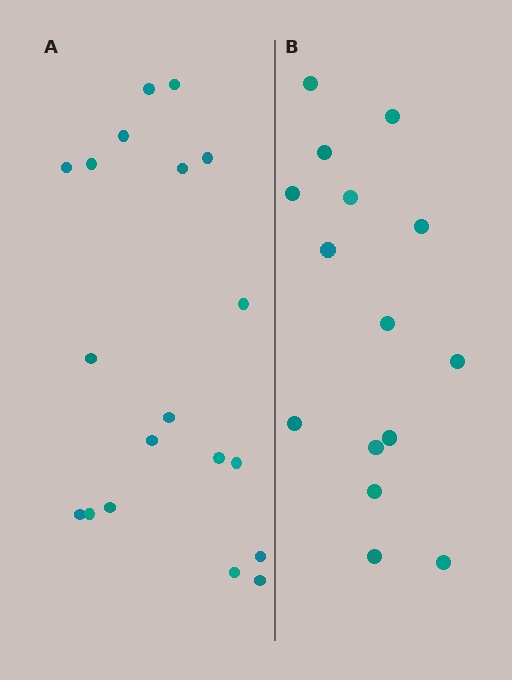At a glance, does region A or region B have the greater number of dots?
Region A (the left region) has more dots.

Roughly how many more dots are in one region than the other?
Region A has about 4 more dots than region B.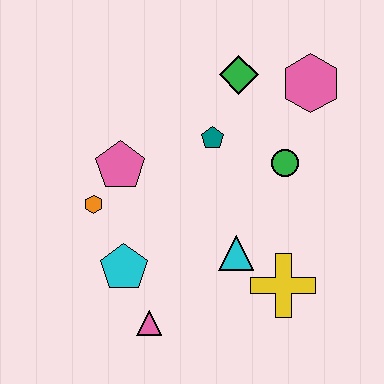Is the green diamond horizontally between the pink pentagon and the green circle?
Yes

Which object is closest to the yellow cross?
The cyan triangle is closest to the yellow cross.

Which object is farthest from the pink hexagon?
The pink triangle is farthest from the pink hexagon.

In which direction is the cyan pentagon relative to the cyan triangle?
The cyan pentagon is to the left of the cyan triangle.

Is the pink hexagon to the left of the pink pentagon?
No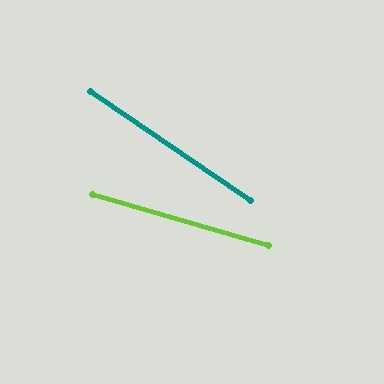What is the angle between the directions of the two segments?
Approximately 18 degrees.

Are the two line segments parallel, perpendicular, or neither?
Neither parallel nor perpendicular — they differ by about 18°.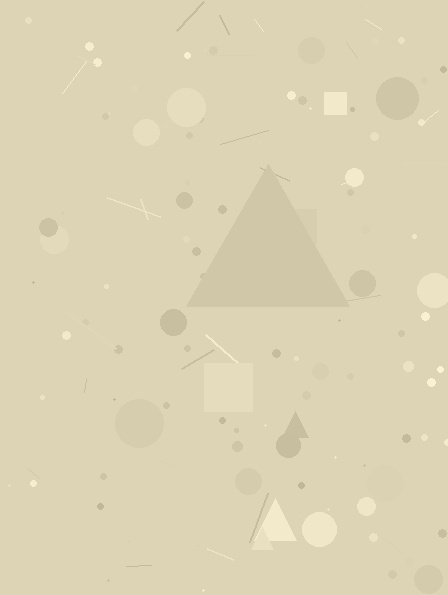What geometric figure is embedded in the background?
A triangle is embedded in the background.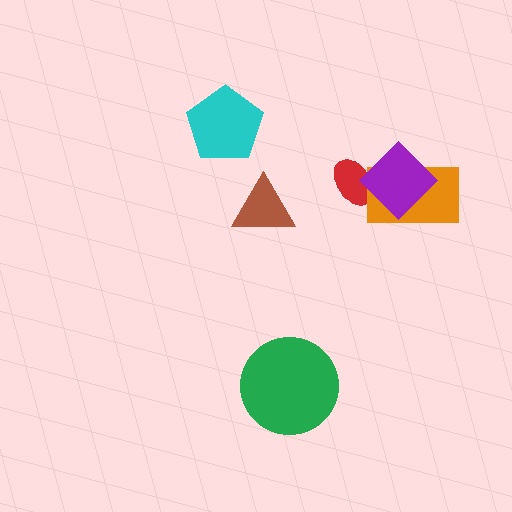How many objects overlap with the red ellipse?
2 objects overlap with the red ellipse.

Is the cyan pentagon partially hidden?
No, no other shape covers it.